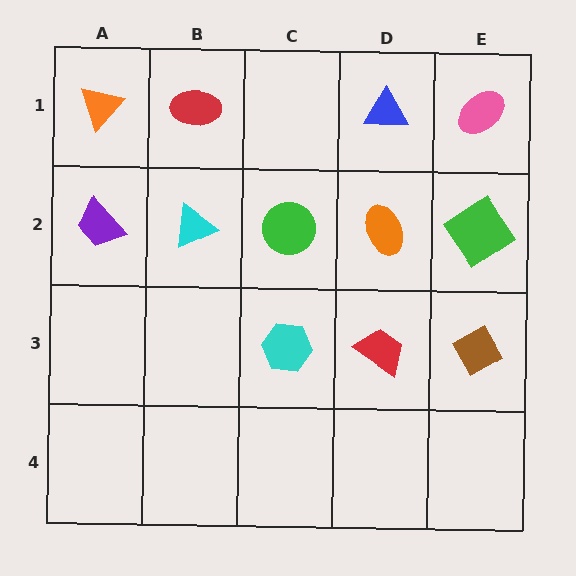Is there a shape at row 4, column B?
No, that cell is empty.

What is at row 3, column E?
A brown diamond.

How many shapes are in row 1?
4 shapes.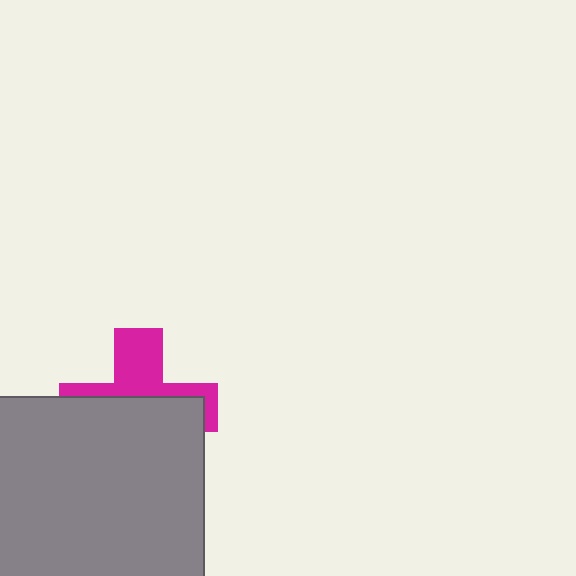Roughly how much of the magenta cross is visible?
A small part of it is visible (roughly 39%).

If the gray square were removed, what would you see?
You would see the complete magenta cross.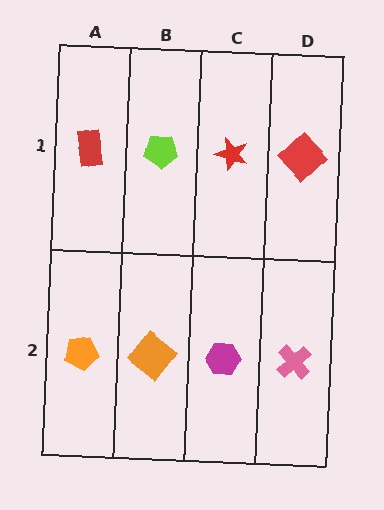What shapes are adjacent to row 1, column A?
An orange pentagon (row 2, column A), a lime pentagon (row 1, column B).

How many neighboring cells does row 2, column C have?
3.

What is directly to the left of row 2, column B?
An orange pentagon.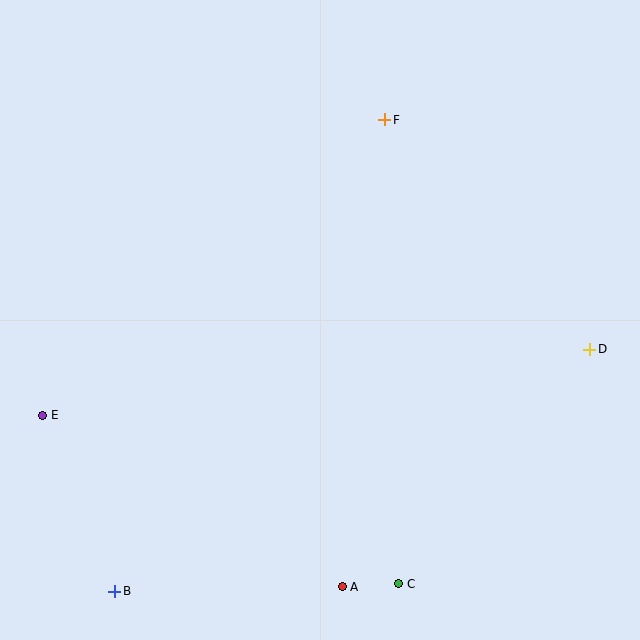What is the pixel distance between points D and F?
The distance between D and F is 308 pixels.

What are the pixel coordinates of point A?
Point A is at (342, 587).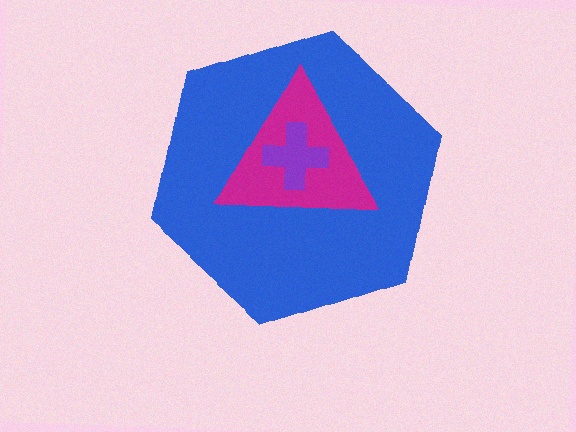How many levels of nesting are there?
3.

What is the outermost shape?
The blue hexagon.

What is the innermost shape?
The purple cross.